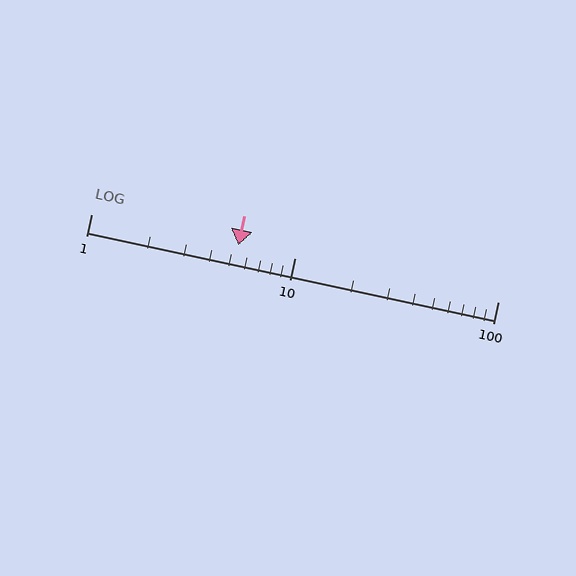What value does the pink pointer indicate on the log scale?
The pointer indicates approximately 5.3.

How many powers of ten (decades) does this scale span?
The scale spans 2 decades, from 1 to 100.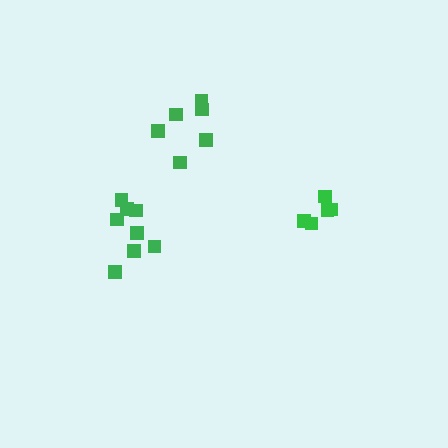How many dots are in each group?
Group 1: 6 dots, Group 2: 8 dots, Group 3: 5 dots (19 total).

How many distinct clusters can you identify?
There are 3 distinct clusters.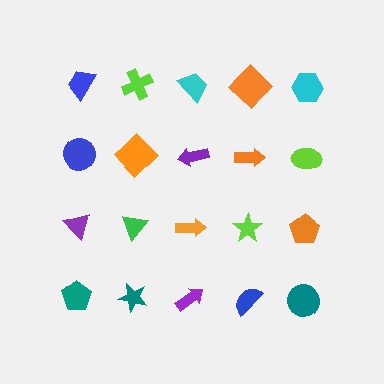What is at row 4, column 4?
A blue semicircle.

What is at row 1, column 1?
A blue trapezoid.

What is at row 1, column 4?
An orange diamond.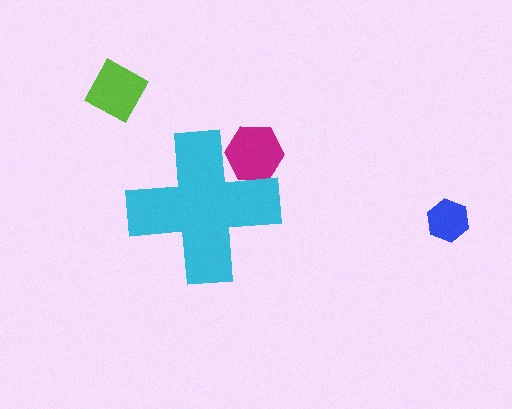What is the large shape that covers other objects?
A cyan cross.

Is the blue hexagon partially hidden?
No, the blue hexagon is fully visible.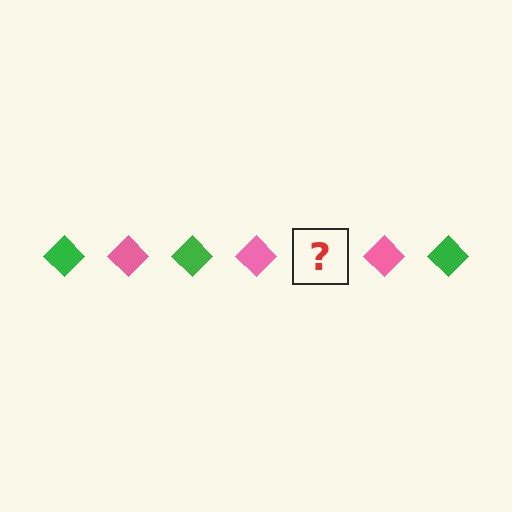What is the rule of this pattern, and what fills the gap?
The rule is that the pattern cycles through green, pink diamonds. The gap should be filled with a green diamond.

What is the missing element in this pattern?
The missing element is a green diamond.